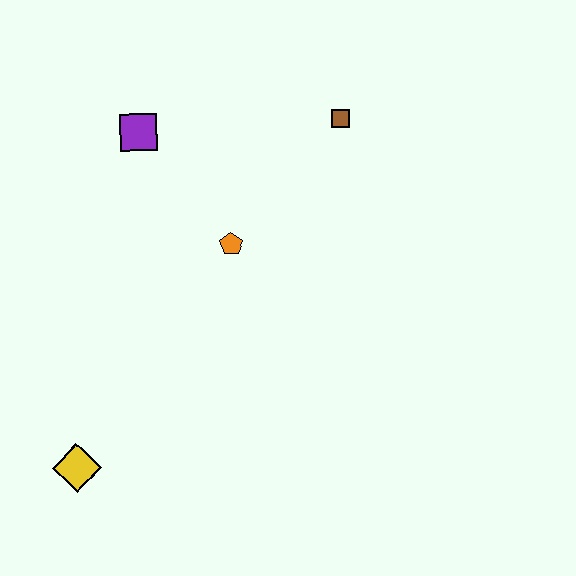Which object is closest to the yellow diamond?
The orange pentagon is closest to the yellow diamond.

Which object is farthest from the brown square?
The yellow diamond is farthest from the brown square.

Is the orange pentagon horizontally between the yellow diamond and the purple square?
No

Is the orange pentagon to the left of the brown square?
Yes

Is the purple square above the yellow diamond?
Yes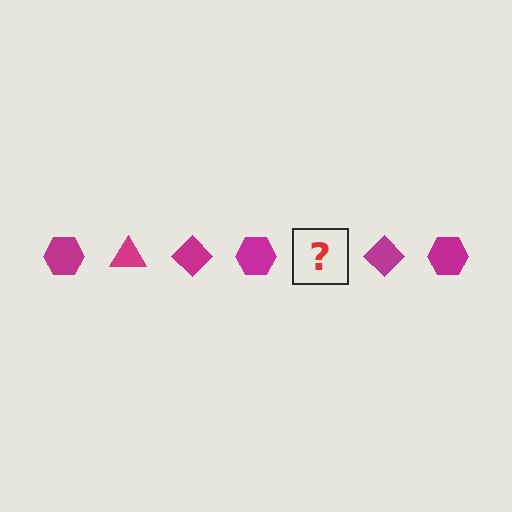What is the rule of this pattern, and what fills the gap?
The rule is that the pattern cycles through hexagon, triangle, diamond shapes in magenta. The gap should be filled with a magenta triangle.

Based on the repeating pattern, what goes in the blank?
The blank should be a magenta triangle.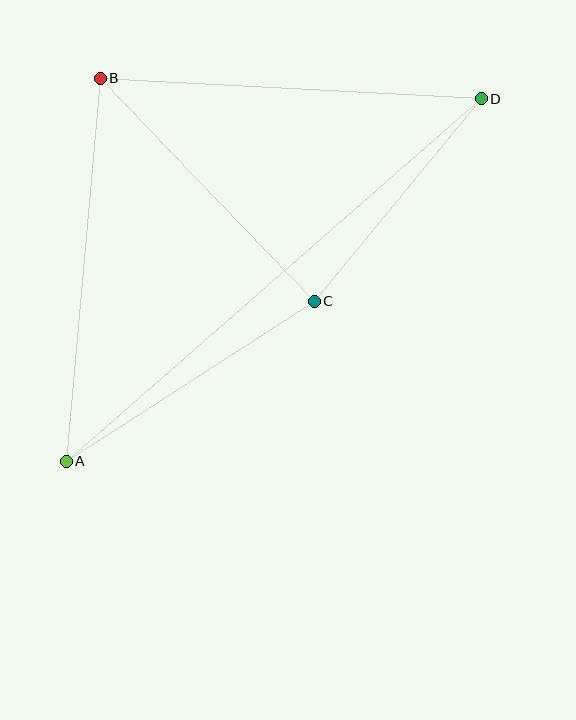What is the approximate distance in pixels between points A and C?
The distance between A and C is approximately 295 pixels.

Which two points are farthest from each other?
Points A and D are farthest from each other.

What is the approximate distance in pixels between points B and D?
The distance between B and D is approximately 382 pixels.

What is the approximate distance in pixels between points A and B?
The distance between A and B is approximately 384 pixels.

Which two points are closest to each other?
Points C and D are closest to each other.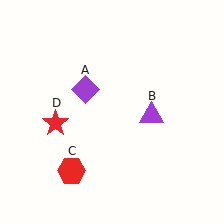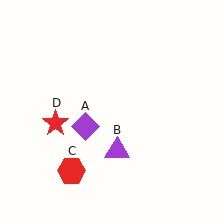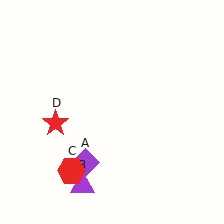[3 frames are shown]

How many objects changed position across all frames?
2 objects changed position: purple diamond (object A), purple triangle (object B).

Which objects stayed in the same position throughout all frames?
Red hexagon (object C) and red star (object D) remained stationary.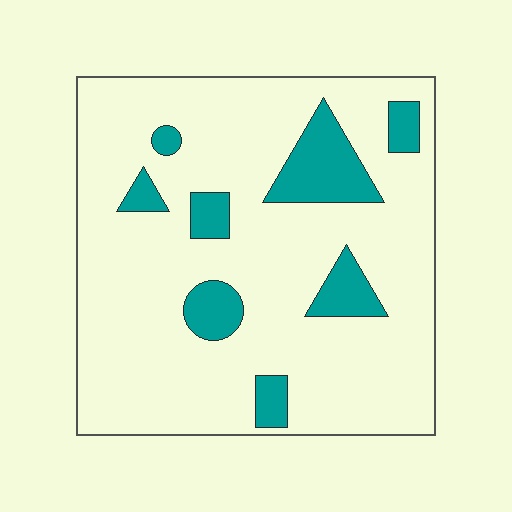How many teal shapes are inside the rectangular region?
8.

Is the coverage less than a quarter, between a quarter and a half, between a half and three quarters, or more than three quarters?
Less than a quarter.